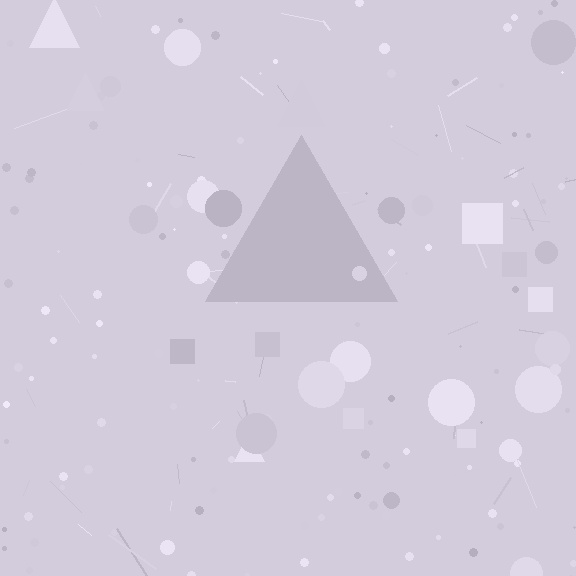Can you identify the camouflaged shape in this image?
The camouflaged shape is a triangle.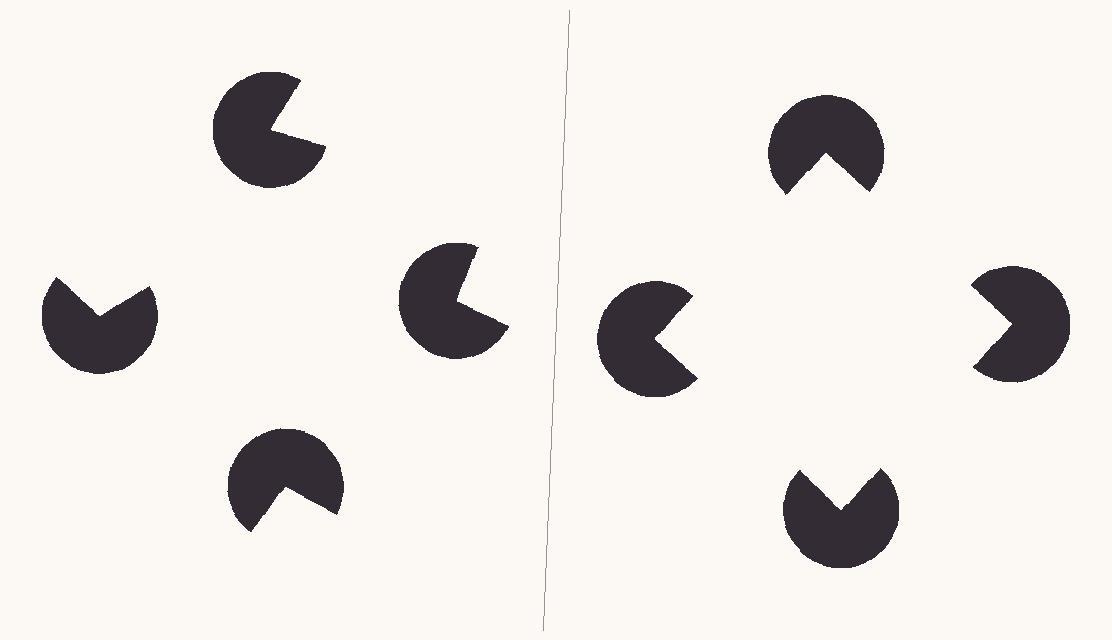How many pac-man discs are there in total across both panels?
8 — 4 on each side.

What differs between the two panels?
The pac-man discs are positioned identically on both sides; only the wedge orientations differ. On the right they align to a square; on the left they are misaligned.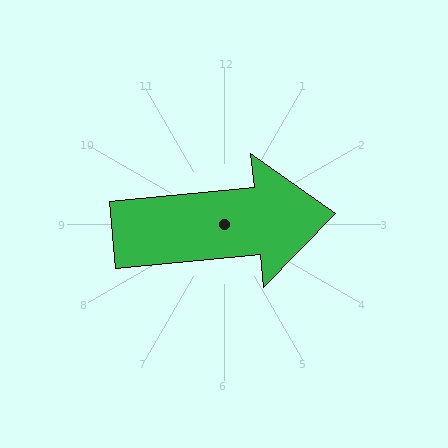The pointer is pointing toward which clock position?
Roughly 3 o'clock.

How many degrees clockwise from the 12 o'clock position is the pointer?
Approximately 84 degrees.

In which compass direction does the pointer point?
East.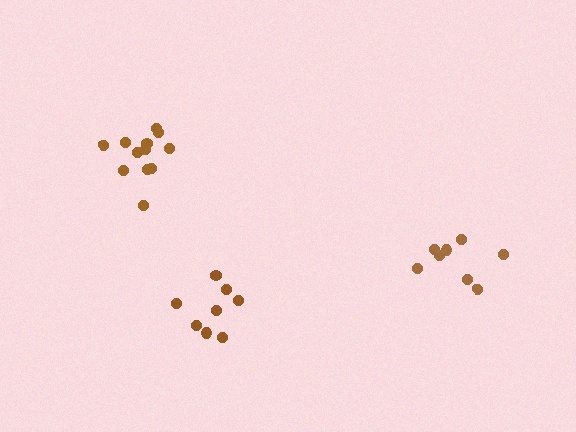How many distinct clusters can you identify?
There are 3 distinct clusters.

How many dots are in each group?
Group 1: 8 dots, Group 2: 12 dots, Group 3: 8 dots (28 total).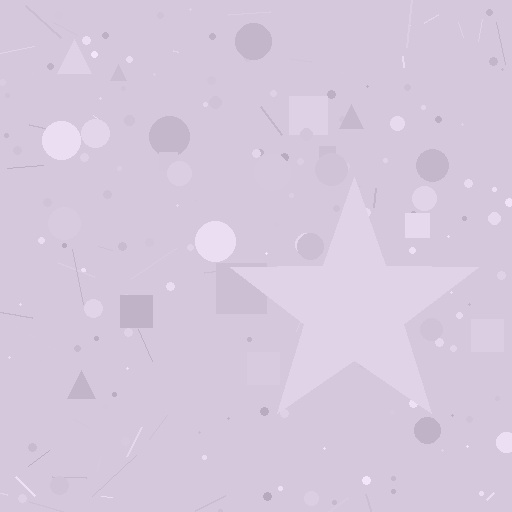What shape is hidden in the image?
A star is hidden in the image.